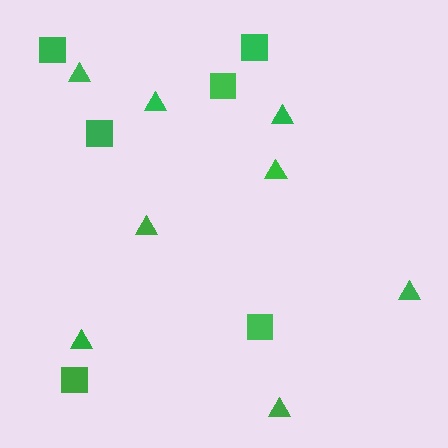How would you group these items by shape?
There are 2 groups: one group of squares (6) and one group of triangles (8).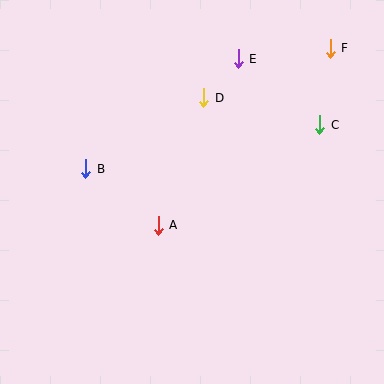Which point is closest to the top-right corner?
Point F is closest to the top-right corner.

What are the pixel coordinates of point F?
Point F is at (330, 48).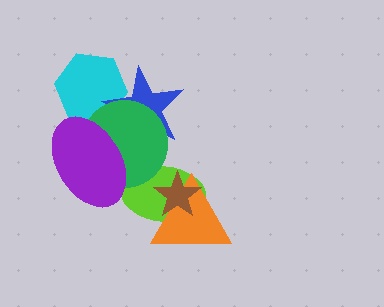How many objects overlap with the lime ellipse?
4 objects overlap with the lime ellipse.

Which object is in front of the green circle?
The purple ellipse is in front of the green circle.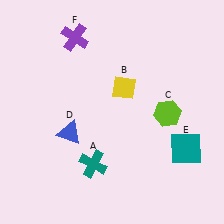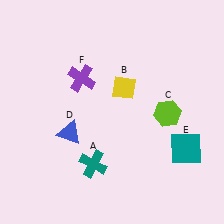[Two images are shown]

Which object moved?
The purple cross (F) moved down.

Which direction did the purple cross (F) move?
The purple cross (F) moved down.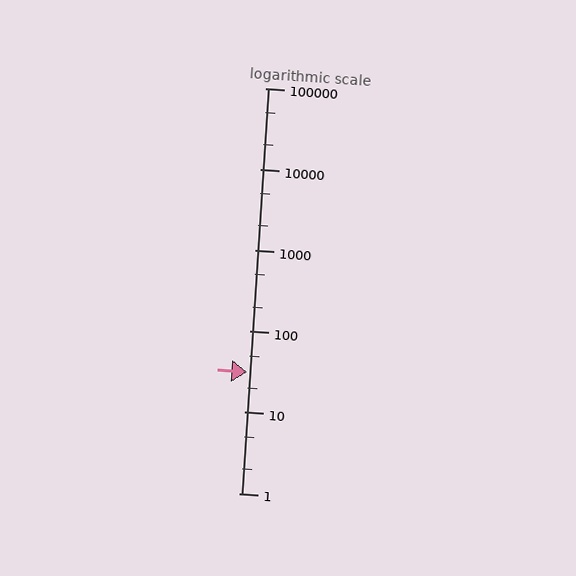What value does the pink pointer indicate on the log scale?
The pointer indicates approximately 31.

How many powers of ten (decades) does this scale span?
The scale spans 5 decades, from 1 to 100000.